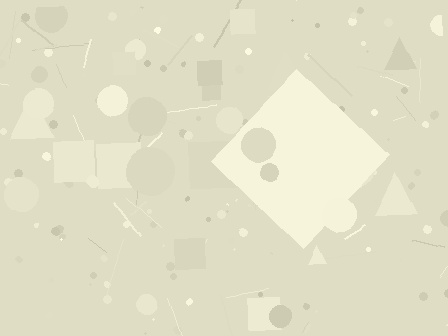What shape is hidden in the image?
A diamond is hidden in the image.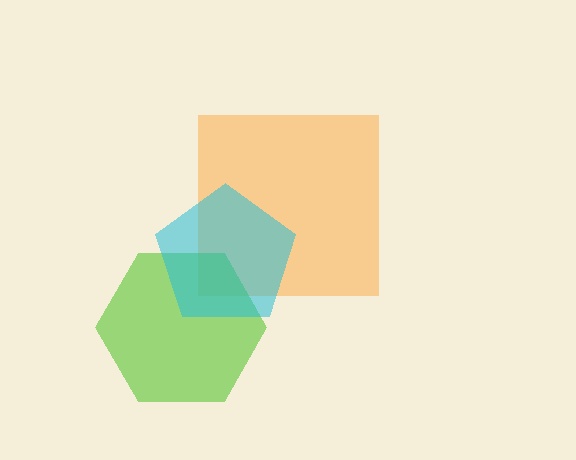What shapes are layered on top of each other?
The layered shapes are: an orange square, a lime hexagon, a cyan pentagon.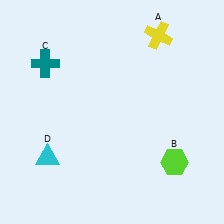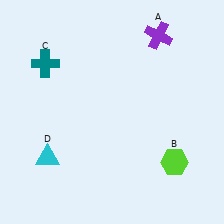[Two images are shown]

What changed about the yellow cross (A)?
In Image 1, A is yellow. In Image 2, it changed to purple.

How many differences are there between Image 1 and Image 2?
There is 1 difference between the two images.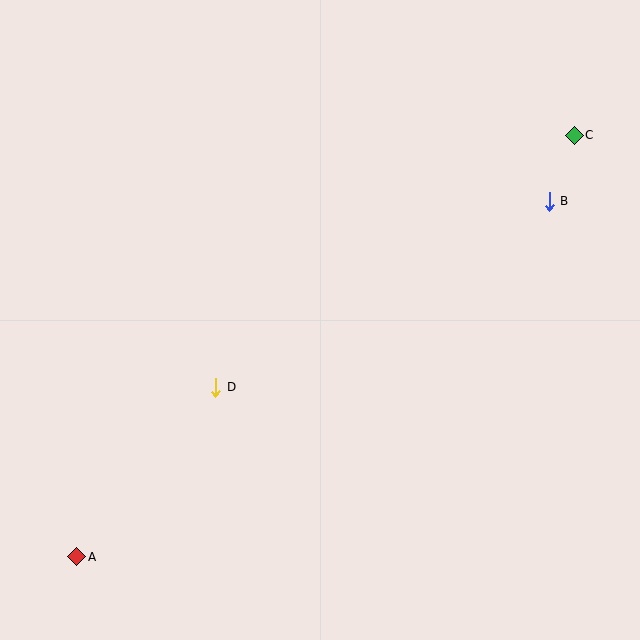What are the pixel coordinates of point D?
Point D is at (216, 387).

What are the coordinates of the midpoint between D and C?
The midpoint between D and C is at (395, 261).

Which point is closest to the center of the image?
Point D at (216, 387) is closest to the center.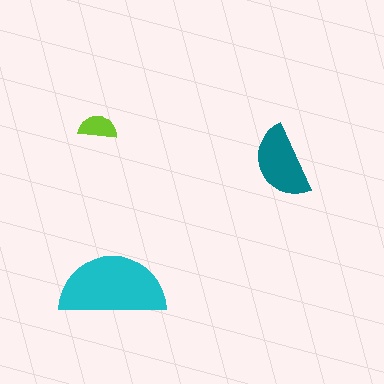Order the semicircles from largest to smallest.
the cyan one, the teal one, the lime one.